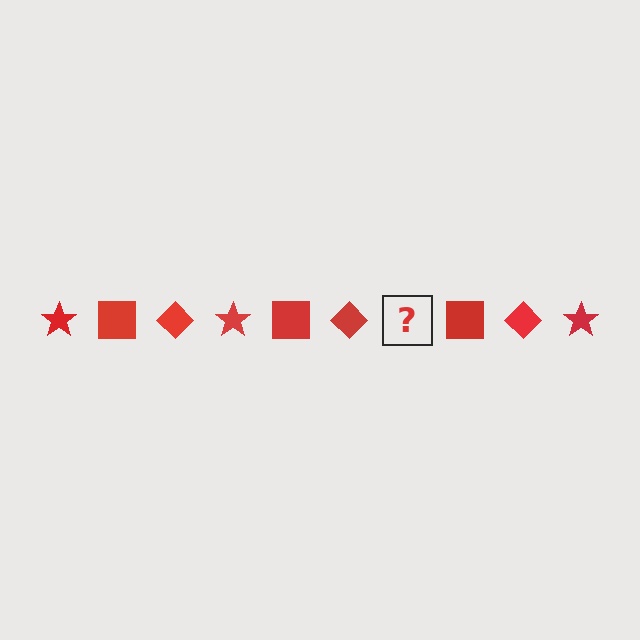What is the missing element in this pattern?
The missing element is a red star.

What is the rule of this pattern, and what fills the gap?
The rule is that the pattern cycles through star, square, diamond shapes in red. The gap should be filled with a red star.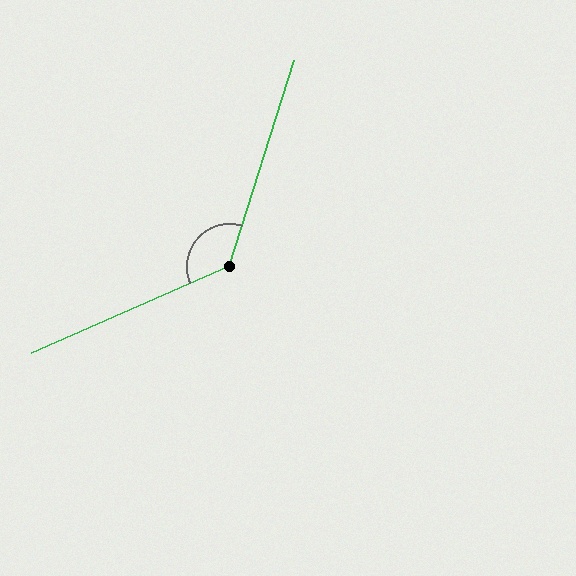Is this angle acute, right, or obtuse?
It is obtuse.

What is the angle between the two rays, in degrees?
Approximately 131 degrees.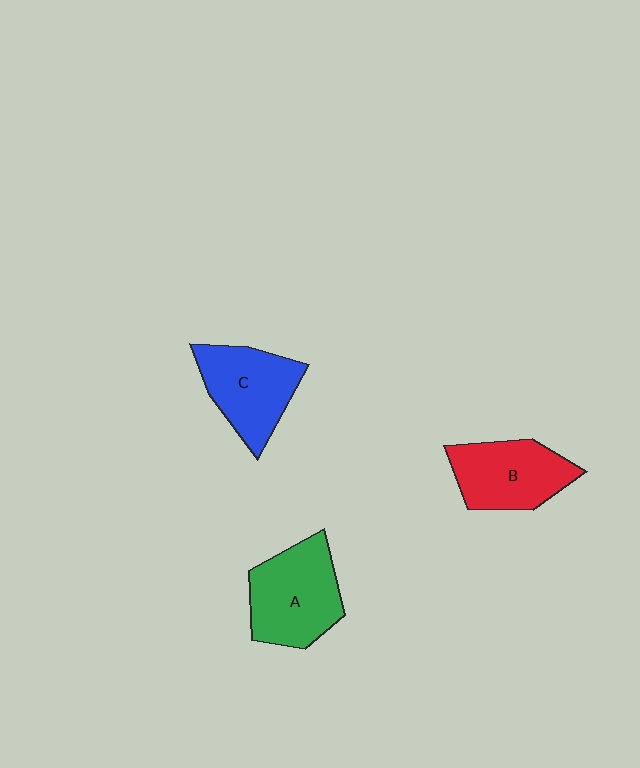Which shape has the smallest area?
Shape B (red).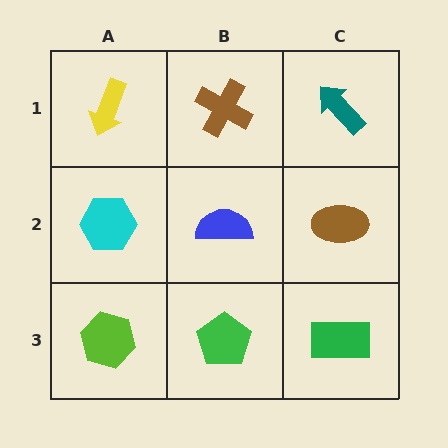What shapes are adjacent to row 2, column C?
A teal arrow (row 1, column C), a green rectangle (row 3, column C), a blue semicircle (row 2, column B).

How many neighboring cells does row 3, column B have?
3.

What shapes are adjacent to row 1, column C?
A brown ellipse (row 2, column C), a brown cross (row 1, column B).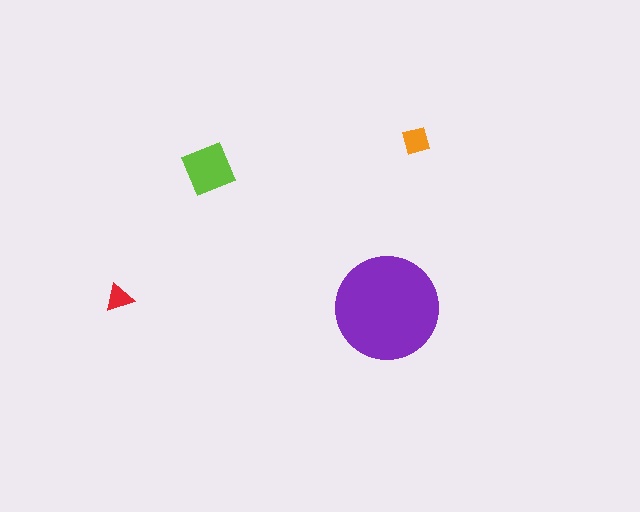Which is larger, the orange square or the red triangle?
The orange square.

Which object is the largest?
The purple circle.